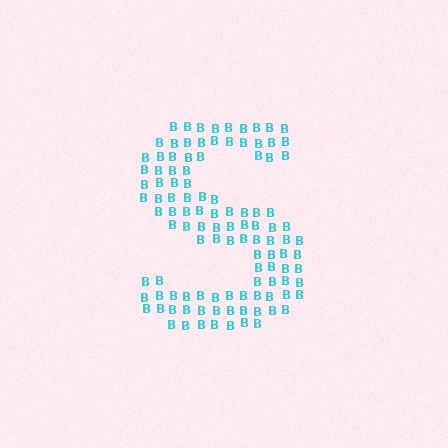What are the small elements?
The small elements are letter B's.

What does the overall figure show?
The overall figure shows the letter S.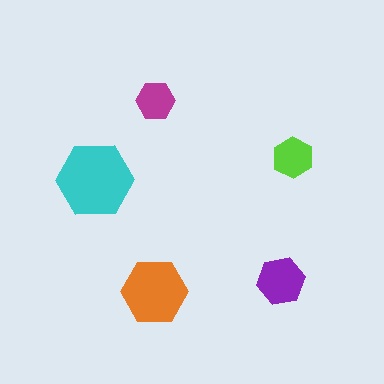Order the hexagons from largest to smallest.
the cyan one, the orange one, the purple one, the lime one, the magenta one.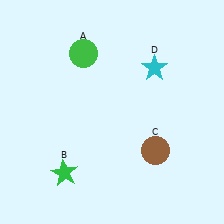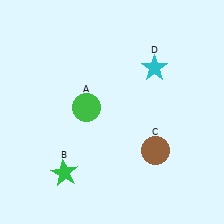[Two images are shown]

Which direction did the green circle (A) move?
The green circle (A) moved down.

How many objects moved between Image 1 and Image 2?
1 object moved between the two images.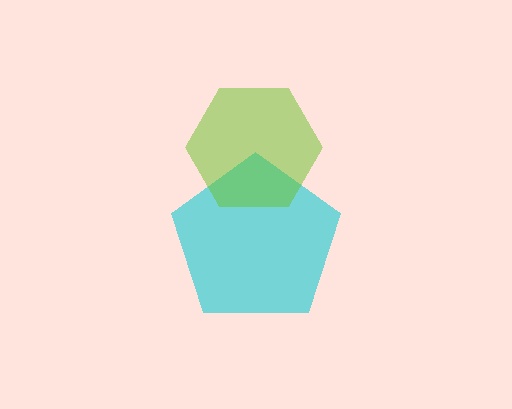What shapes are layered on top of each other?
The layered shapes are: a cyan pentagon, a lime hexagon.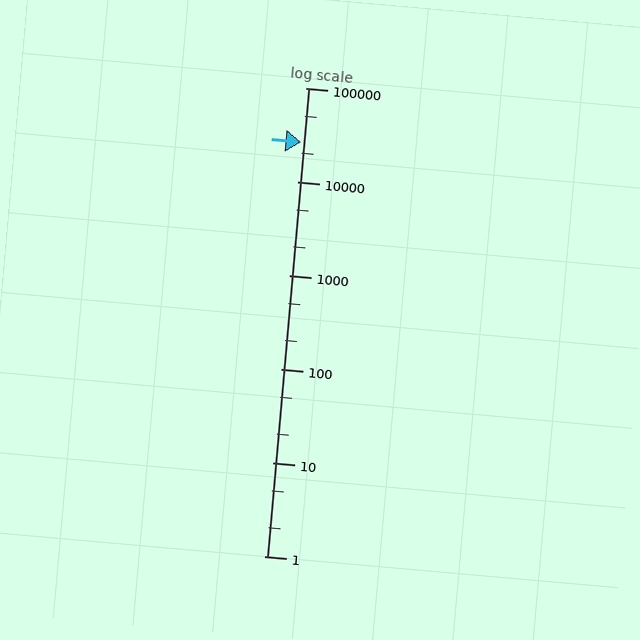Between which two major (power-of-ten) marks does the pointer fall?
The pointer is between 10000 and 100000.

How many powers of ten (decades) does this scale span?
The scale spans 5 decades, from 1 to 100000.